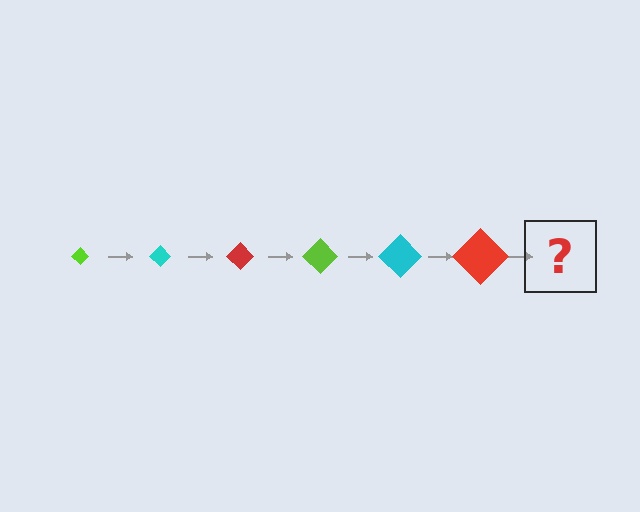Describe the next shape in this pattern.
It should be a lime diamond, larger than the previous one.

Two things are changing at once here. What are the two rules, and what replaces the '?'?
The two rules are that the diamond grows larger each step and the color cycles through lime, cyan, and red. The '?' should be a lime diamond, larger than the previous one.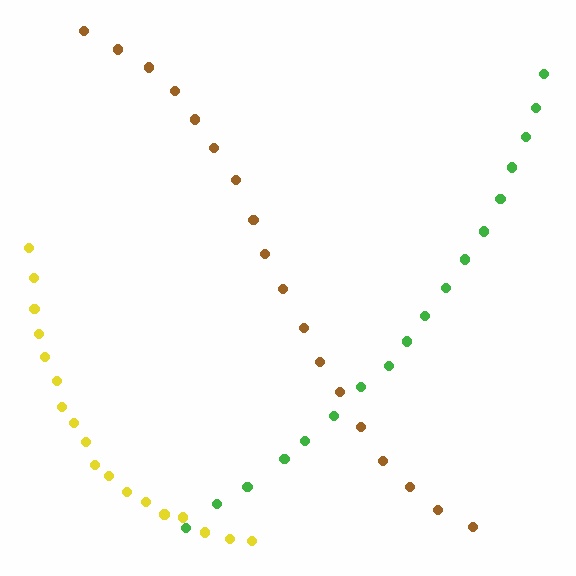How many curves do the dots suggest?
There are 3 distinct paths.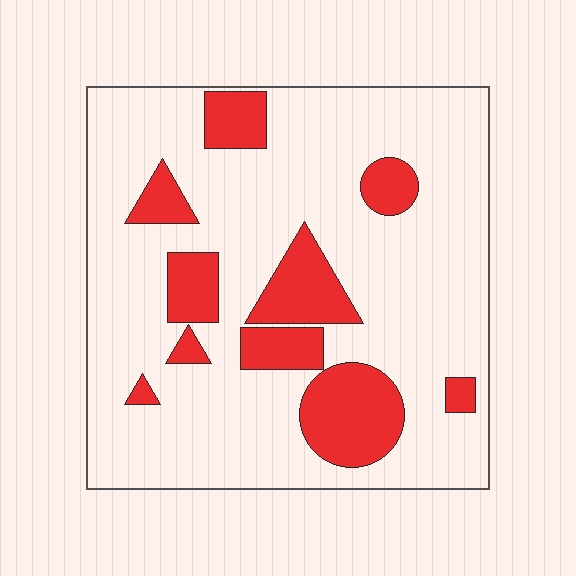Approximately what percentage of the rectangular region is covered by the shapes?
Approximately 20%.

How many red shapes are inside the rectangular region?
10.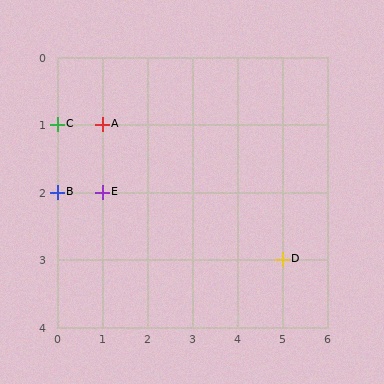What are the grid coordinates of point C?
Point C is at grid coordinates (0, 1).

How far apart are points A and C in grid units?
Points A and C are 1 column apart.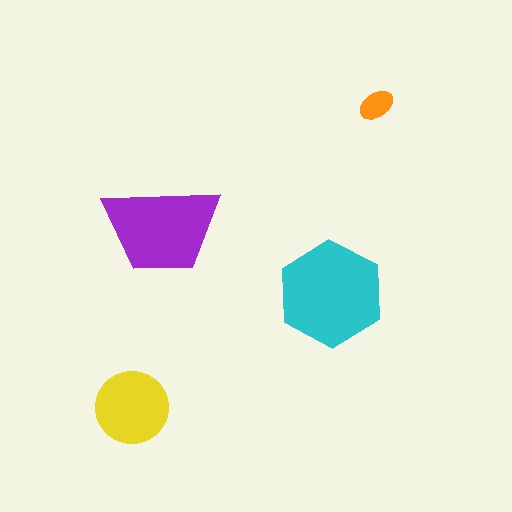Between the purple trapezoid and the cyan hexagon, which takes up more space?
The cyan hexagon.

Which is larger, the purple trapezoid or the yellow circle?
The purple trapezoid.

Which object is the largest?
The cyan hexagon.